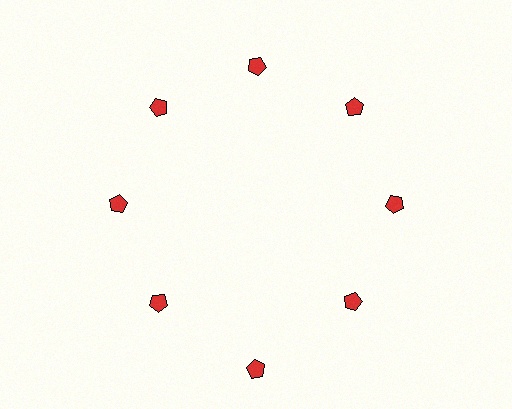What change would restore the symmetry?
The symmetry would be restored by moving it inward, back onto the ring so that all 8 pentagons sit at equal angles and equal distance from the center.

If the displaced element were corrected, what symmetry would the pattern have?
It would have 8-fold rotational symmetry — the pattern would map onto itself every 45 degrees.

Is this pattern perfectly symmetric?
No. The 8 red pentagons are arranged in a ring, but one element near the 6 o'clock position is pushed outward from the center, breaking the 8-fold rotational symmetry.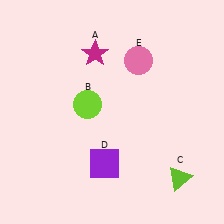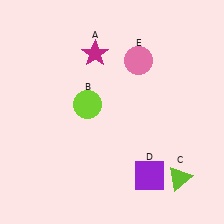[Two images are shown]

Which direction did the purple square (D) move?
The purple square (D) moved right.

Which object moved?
The purple square (D) moved right.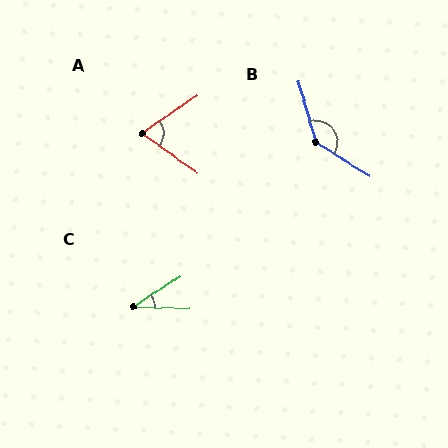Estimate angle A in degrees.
Approximately 70 degrees.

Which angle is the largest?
B, at approximately 138 degrees.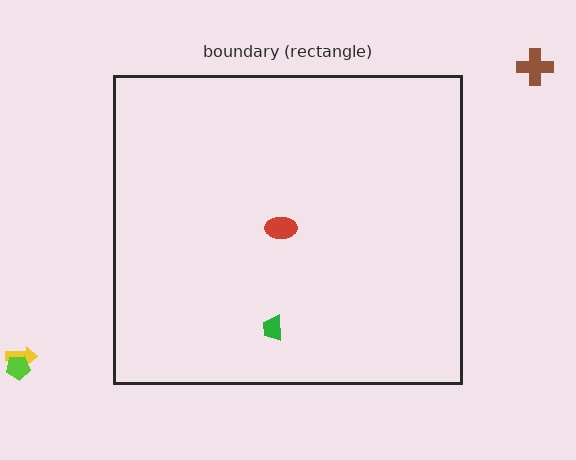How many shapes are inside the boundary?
2 inside, 3 outside.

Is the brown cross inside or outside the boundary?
Outside.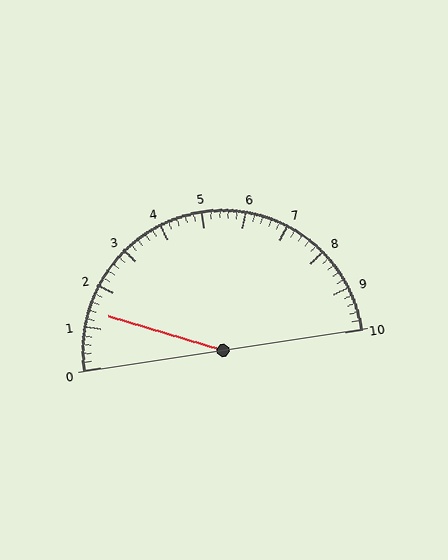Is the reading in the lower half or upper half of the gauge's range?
The reading is in the lower half of the range (0 to 10).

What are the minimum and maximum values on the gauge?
The gauge ranges from 0 to 10.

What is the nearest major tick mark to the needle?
The nearest major tick mark is 1.